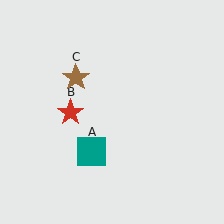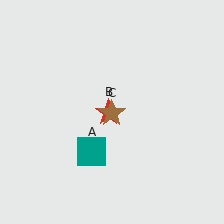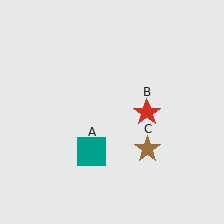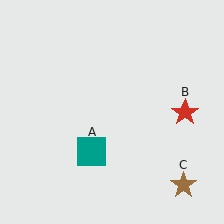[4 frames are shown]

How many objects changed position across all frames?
2 objects changed position: red star (object B), brown star (object C).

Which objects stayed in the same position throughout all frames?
Teal square (object A) remained stationary.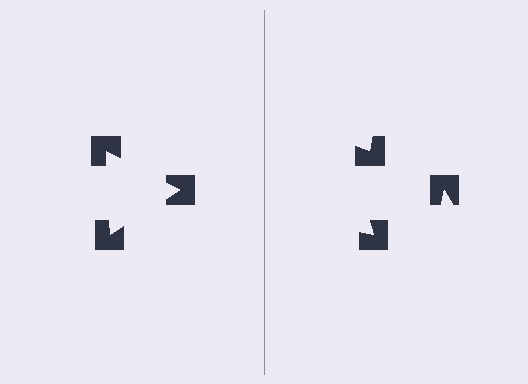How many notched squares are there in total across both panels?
6 — 3 on each side.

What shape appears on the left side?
An illusory triangle.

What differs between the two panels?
The notched squares are positioned identically on both sides; only the wedge orientations differ. On the left they align to a triangle; on the right they are misaligned.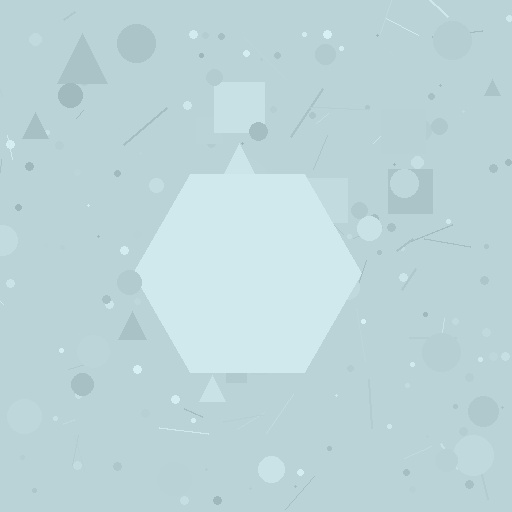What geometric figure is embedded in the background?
A hexagon is embedded in the background.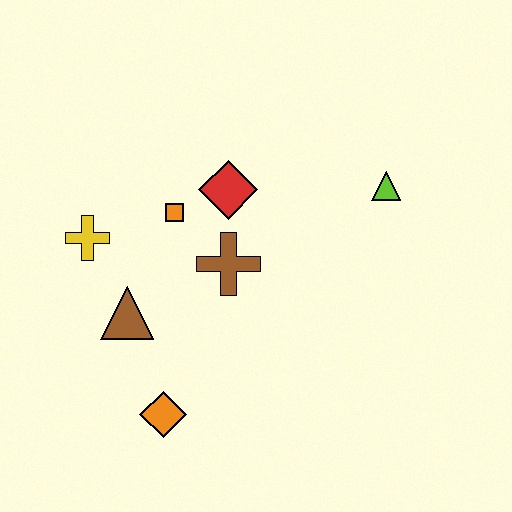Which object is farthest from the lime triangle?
The orange diamond is farthest from the lime triangle.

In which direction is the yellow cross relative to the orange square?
The yellow cross is to the left of the orange square.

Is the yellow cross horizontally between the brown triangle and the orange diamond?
No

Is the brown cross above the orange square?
No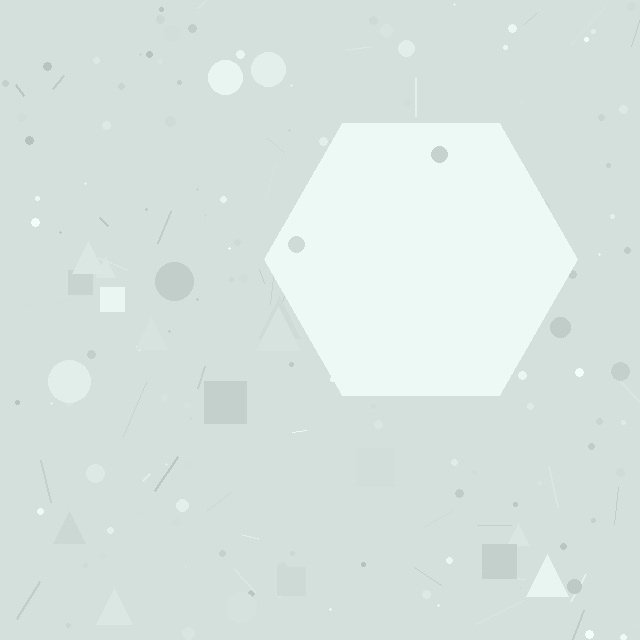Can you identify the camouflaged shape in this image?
The camouflaged shape is a hexagon.